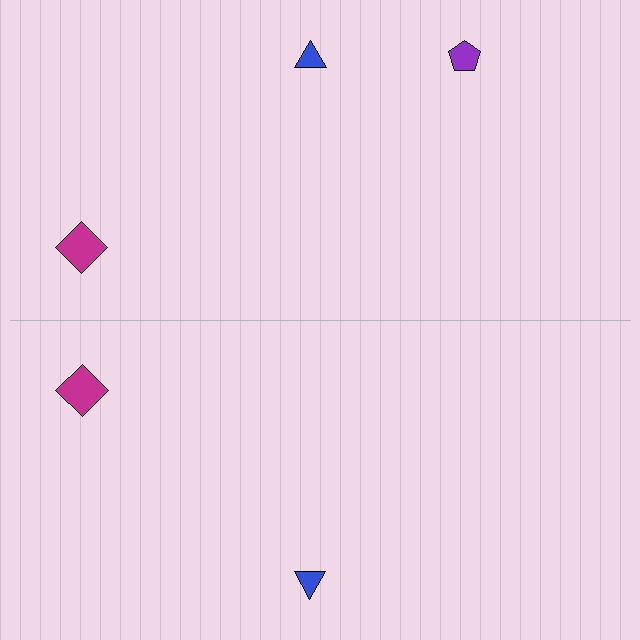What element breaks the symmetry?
A purple pentagon is missing from the bottom side.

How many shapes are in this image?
There are 5 shapes in this image.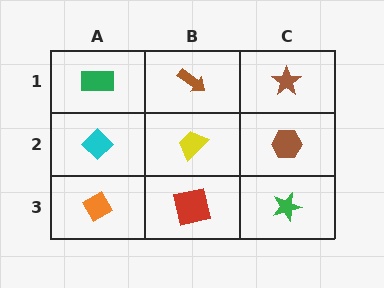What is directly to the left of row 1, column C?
A brown arrow.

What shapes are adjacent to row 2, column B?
A brown arrow (row 1, column B), a red square (row 3, column B), a cyan diamond (row 2, column A), a brown hexagon (row 2, column C).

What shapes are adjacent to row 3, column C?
A brown hexagon (row 2, column C), a red square (row 3, column B).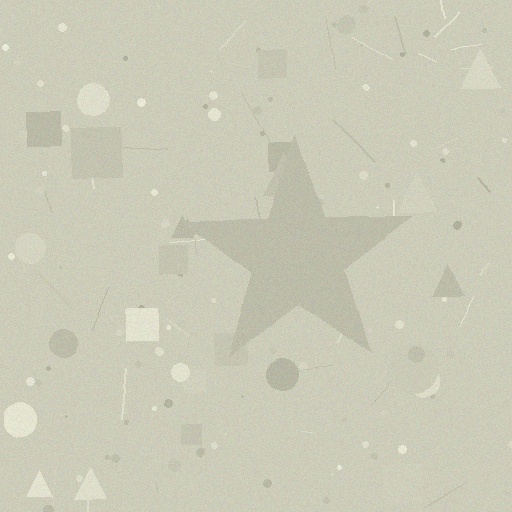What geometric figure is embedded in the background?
A star is embedded in the background.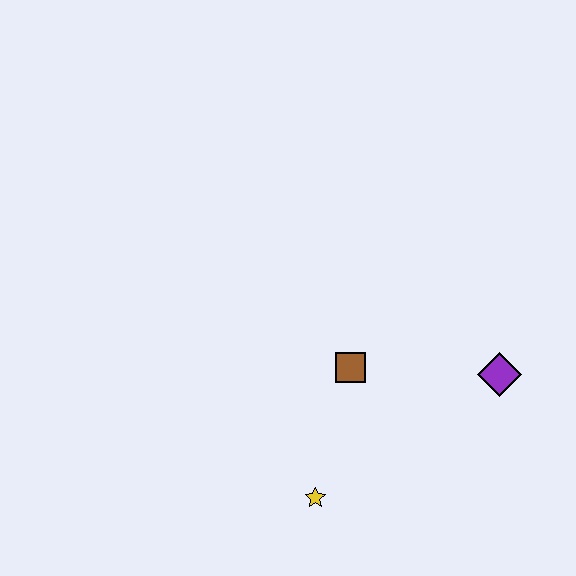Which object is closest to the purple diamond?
The brown square is closest to the purple diamond.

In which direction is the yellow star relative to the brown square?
The yellow star is below the brown square.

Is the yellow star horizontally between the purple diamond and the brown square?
No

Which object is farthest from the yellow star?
The purple diamond is farthest from the yellow star.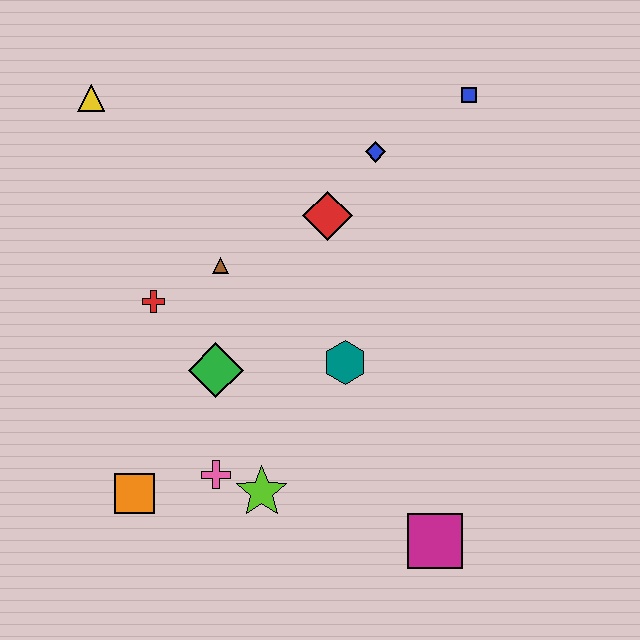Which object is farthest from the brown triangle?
The magenta square is farthest from the brown triangle.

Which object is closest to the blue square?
The blue diamond is closest to the blue square.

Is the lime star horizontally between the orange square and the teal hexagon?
Yes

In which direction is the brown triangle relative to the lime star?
The brown triangle is above the lime star.